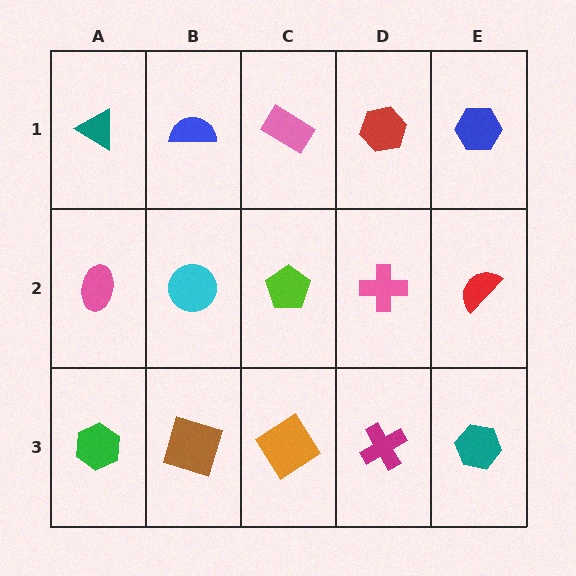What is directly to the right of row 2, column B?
A lime pentagon.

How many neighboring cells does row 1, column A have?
2.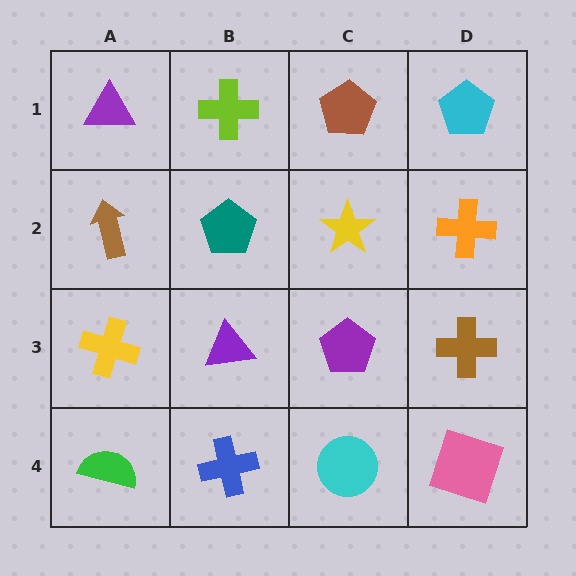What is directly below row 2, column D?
A brown cross.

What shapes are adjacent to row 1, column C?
A yellow star (row 2, column C), a lime cross (row 1, column B), a cyan pentagon (row 1, column D).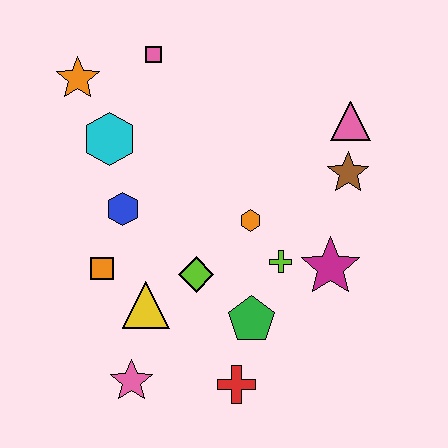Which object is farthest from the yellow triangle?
The pink triangle is farthest from the yellow triangle.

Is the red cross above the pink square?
No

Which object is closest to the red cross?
The green pentagon is closest to the red cross.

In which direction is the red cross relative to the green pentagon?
The red cross is below the green pentagon.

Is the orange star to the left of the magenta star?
Yes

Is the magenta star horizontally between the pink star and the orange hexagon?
No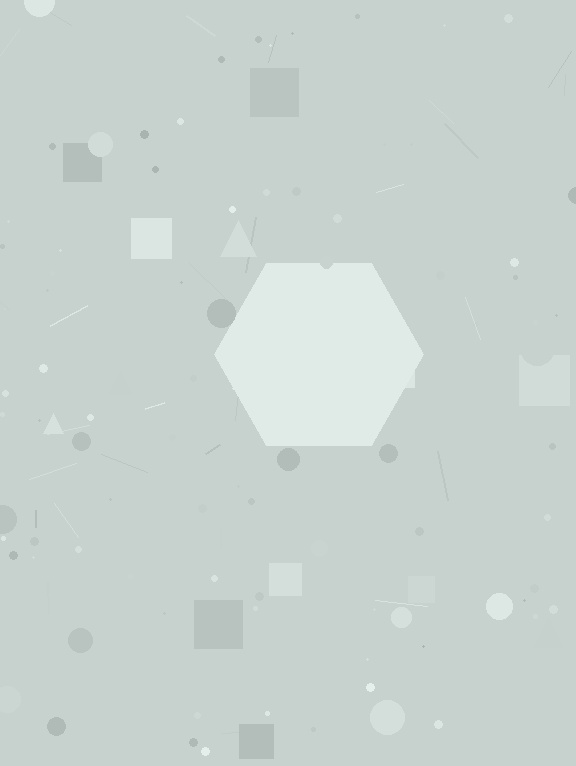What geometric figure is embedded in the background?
A hexagon is embedded in the background.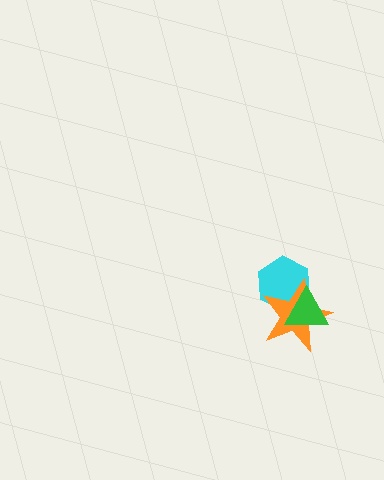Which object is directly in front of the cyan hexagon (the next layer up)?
The orange star is directly in front of the cyan hexagon.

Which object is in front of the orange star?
The green triangle is in front of the orange star.